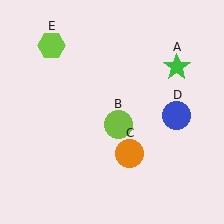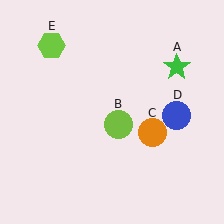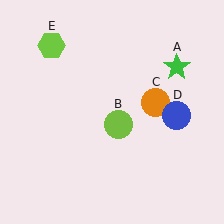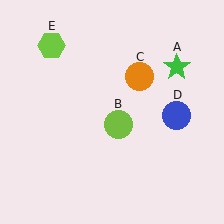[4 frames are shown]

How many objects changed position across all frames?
1 object changed position: orange circle (object C).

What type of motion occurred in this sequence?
The orange circle (object C) rotated counterclockwise around the center of the scene.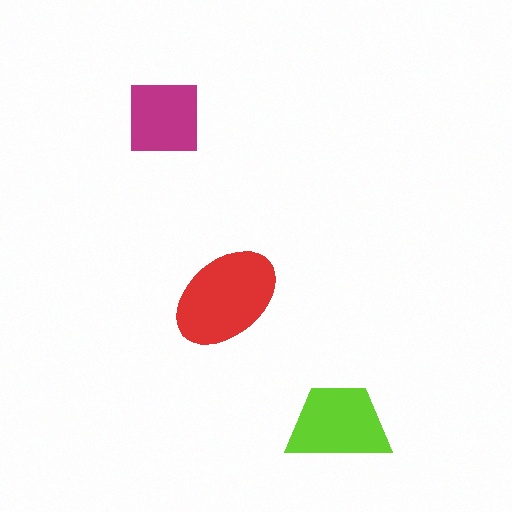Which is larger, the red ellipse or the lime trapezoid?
The red ellipse.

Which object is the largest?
The red ellipse.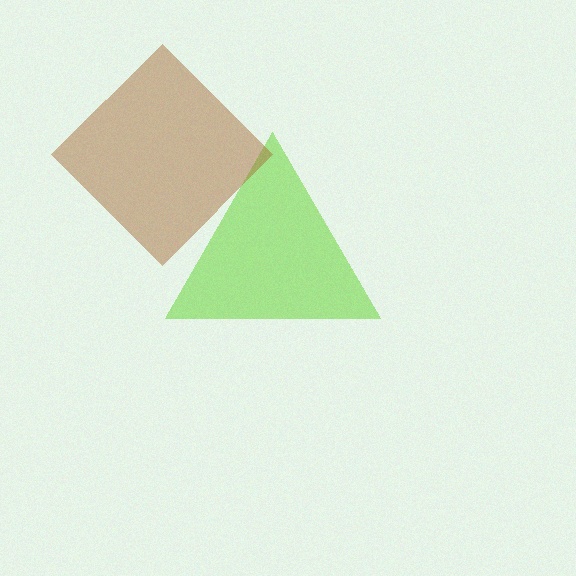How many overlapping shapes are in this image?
There are 2 overlapping shapes in the image.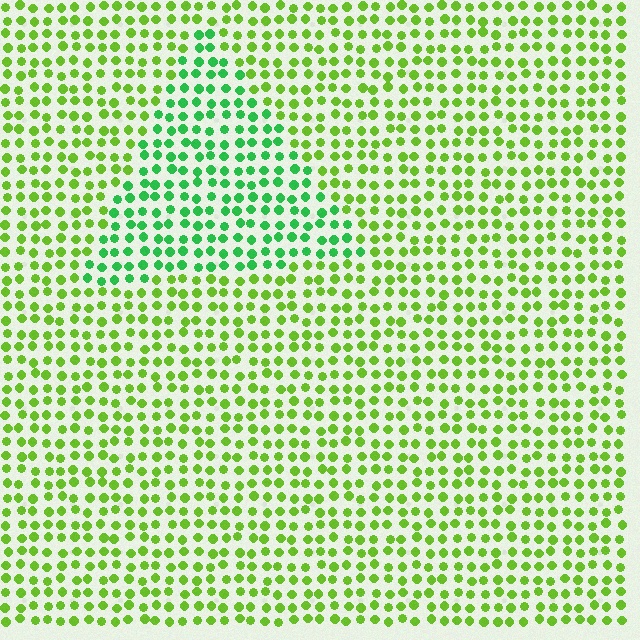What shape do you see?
I see a triangle.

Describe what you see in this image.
The image is filled with small lime elements in a uniform arrangement. A triangle-shaped region is visible where the elements are tinted to a slightly different hue, forming a subtle color boundary.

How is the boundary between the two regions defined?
The boundary is defined purely by a slight shift in hue (about 38 degrees). Spacing, size, and orientation are identical on both sides.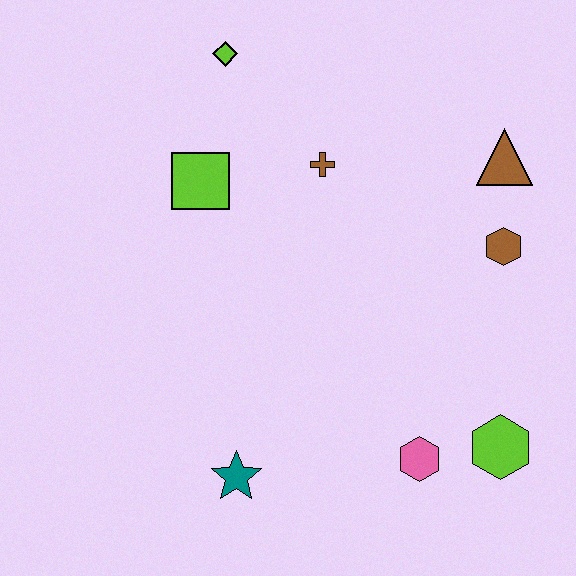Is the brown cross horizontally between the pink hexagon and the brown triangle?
No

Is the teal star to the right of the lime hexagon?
No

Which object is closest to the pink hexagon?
The lime hexagon is closest to the pink hexagon.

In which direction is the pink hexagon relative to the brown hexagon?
The pink hexagon is below the brown hexagon.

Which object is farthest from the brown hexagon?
The teal star is farthest from the brown hexagon.